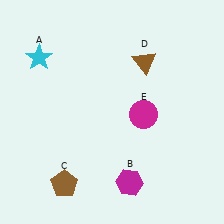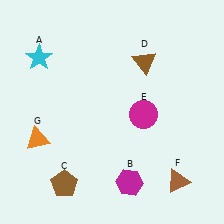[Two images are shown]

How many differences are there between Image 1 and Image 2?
There are 2 differences between the two images.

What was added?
A brown triangle (F), an orange triangle (G) were added in Image 2.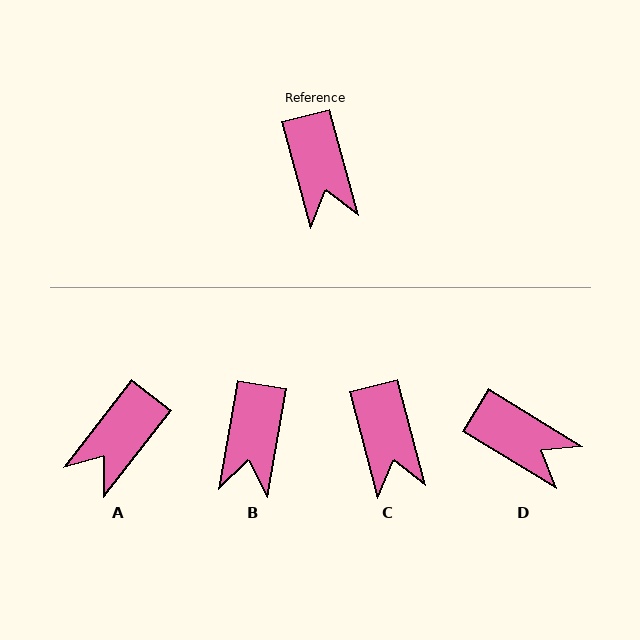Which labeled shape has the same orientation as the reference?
C.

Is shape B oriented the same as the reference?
No, it is off by about 25 degrees.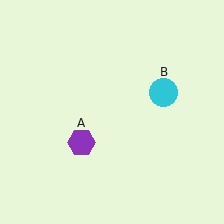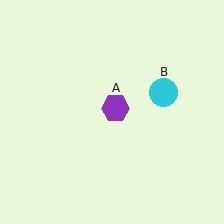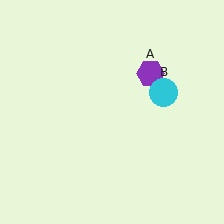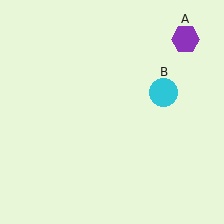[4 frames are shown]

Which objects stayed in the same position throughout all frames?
Cyan circle (object B) remained stationary.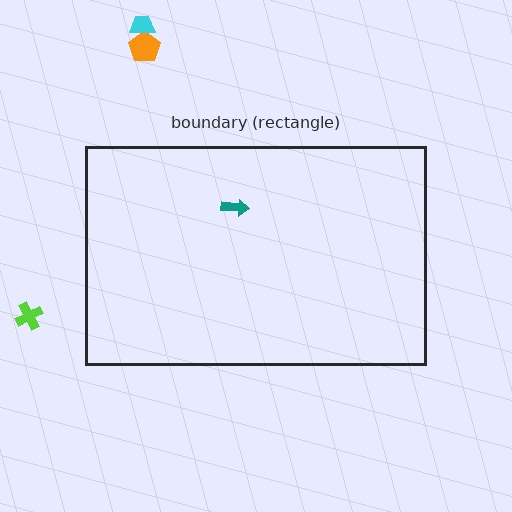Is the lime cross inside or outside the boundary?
Outside.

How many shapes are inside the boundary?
1 inside, 3 outside.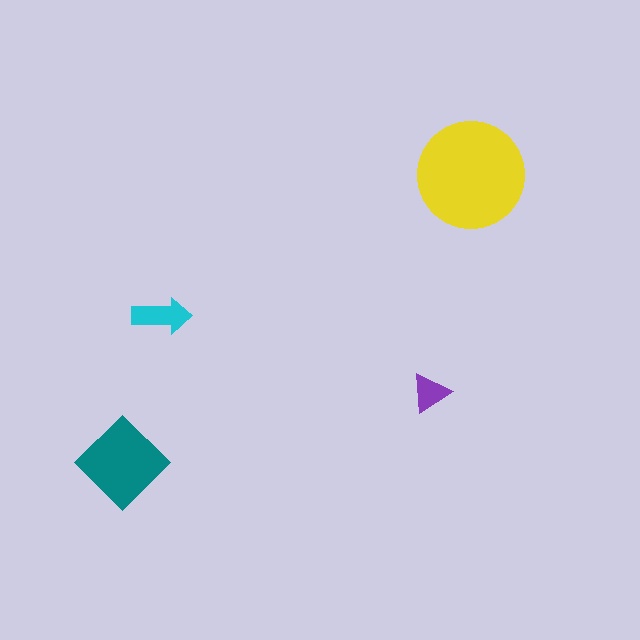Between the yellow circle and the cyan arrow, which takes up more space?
The yellow circle.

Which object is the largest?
The yellow circle.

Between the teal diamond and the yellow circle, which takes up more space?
The yellow circle.